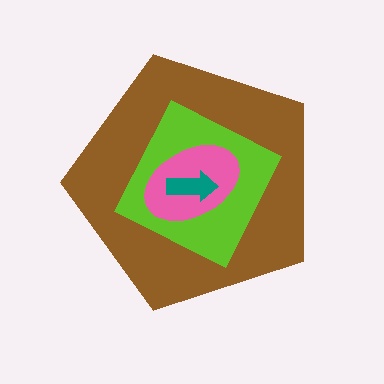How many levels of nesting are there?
4.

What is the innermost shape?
The teal arrow.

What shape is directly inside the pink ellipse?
The teal arrow.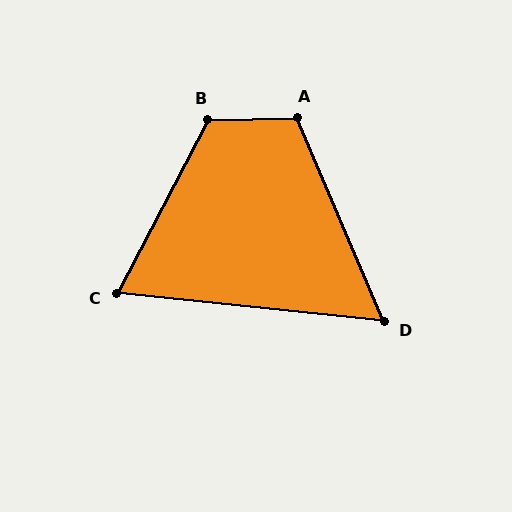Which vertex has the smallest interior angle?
D, at approximately 61 degrees.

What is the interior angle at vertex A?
Approximately 112 degrees (obtuse).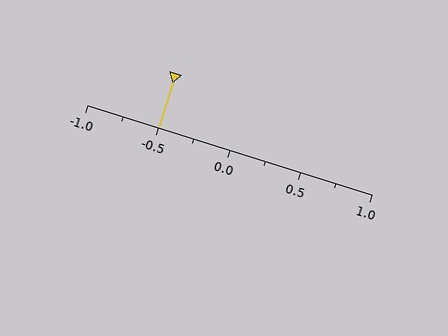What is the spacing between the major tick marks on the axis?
The major ticks are spaced 0.5 apart.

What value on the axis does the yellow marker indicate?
The marker indicates approximately -0.5.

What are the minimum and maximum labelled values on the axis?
The axis runs from -1.0 to 1.0.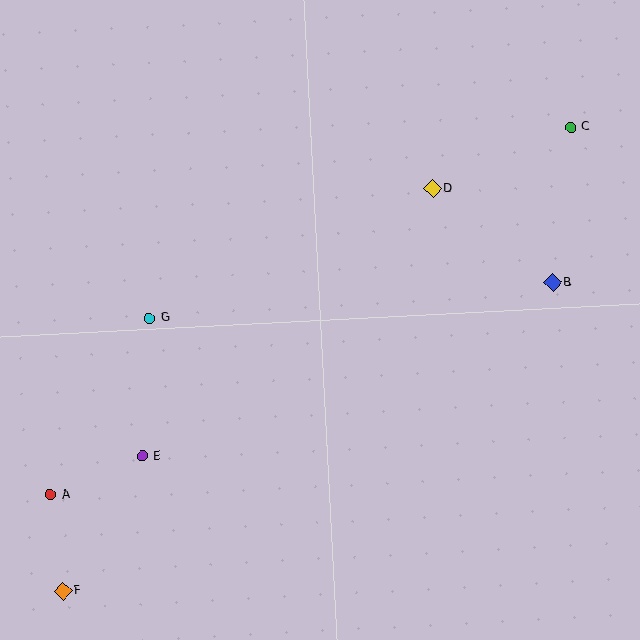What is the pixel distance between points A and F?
The distance between A and F is 97 pixels.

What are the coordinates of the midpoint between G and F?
The midpoint between G and F is at (106, 454).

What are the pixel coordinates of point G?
Point G is at (149, 318).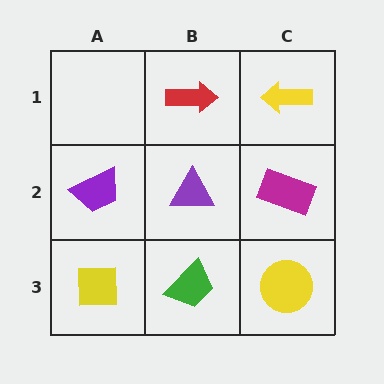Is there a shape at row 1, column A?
No, that cell is empty.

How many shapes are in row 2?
3 shapes.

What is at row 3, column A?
A yellow square.